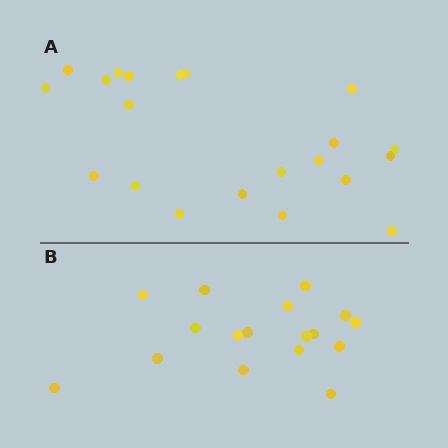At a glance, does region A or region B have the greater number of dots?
Region A (the top region) has more dots.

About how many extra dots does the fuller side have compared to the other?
Region A has about 4 more dots than region B.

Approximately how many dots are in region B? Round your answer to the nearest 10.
About 20 dots. (The exact count is 17, which rounds to 20.)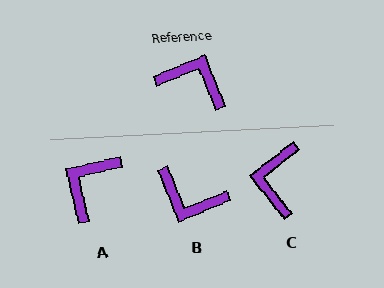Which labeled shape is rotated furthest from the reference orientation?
B, about 180 degrees away.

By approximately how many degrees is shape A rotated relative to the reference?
Approximately 81 degrees counter-clockwise.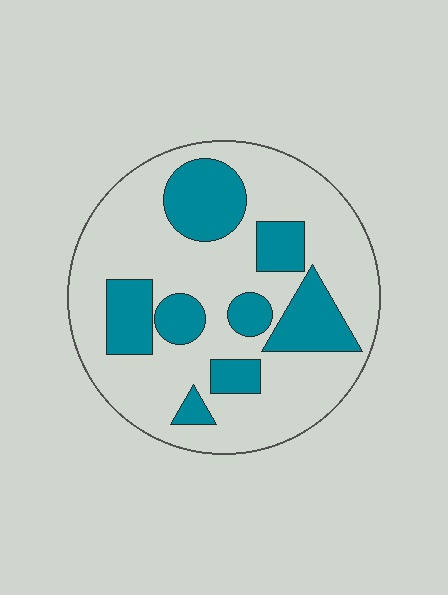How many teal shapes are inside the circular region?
8.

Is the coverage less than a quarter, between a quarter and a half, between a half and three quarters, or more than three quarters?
Between a quarter and a half.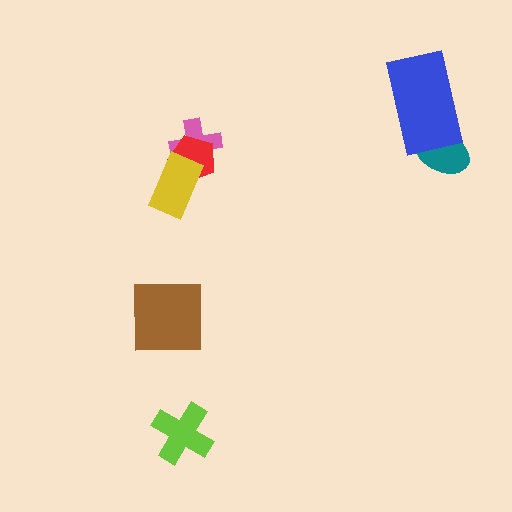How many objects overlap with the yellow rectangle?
2 objects overlap with the yellow rectangle.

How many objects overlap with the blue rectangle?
1 object overlaps with the blue rectangle.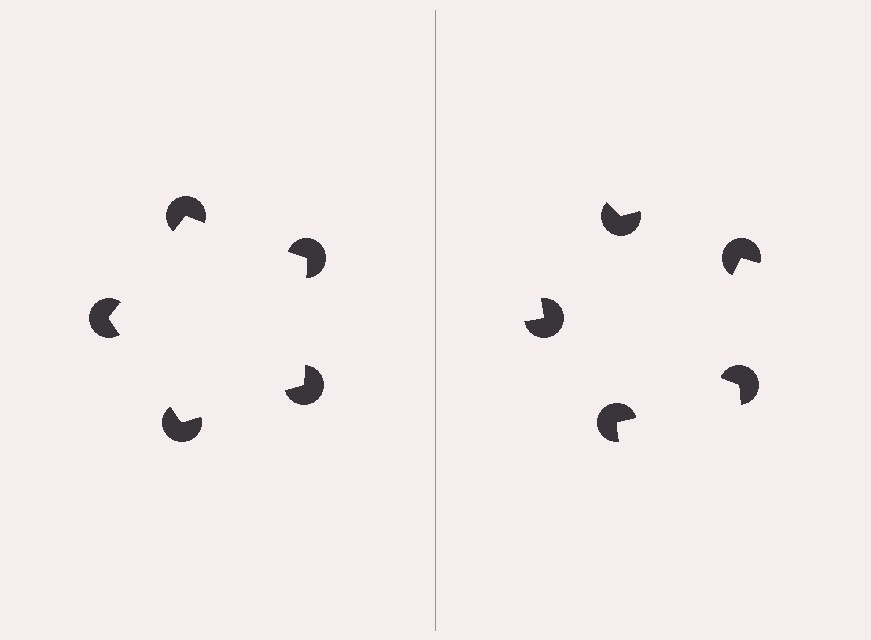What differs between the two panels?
The pac-man discs are positioned identically on both sides; only the wedge orientations differ. On the left they align to a pentagon; on the right they are misaligned.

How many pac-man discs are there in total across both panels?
10 — 5 on each side.